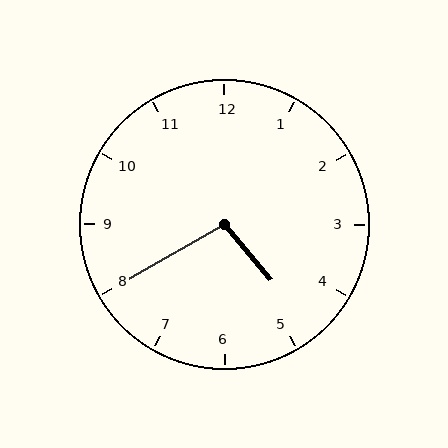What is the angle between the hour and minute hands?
Approximately 100 degrees.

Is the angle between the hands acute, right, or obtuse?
It is obtuse.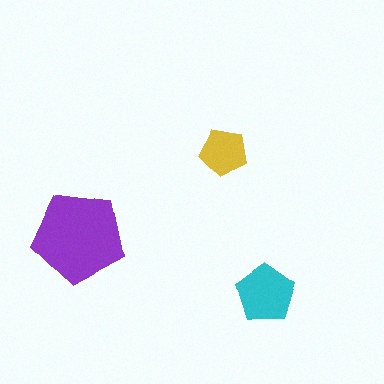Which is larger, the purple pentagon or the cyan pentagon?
The purple one.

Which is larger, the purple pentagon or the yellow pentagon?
The purple one.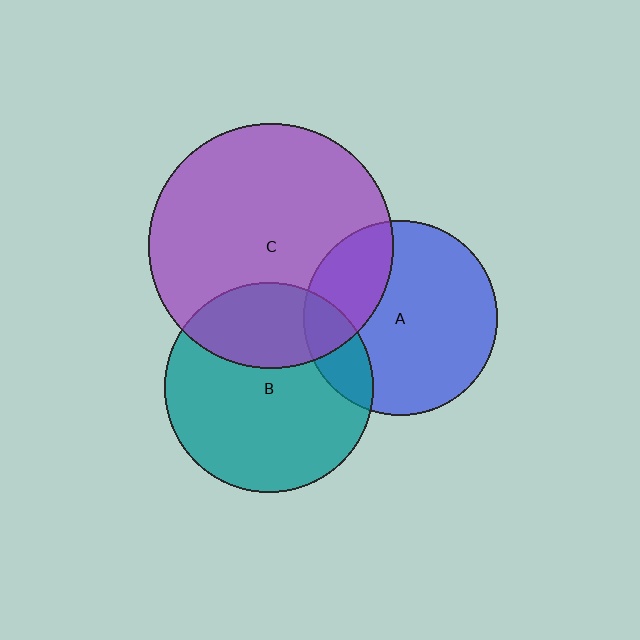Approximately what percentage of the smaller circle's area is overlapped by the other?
Approximately 25%.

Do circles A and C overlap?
Yes.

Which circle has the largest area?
Circle C (purple).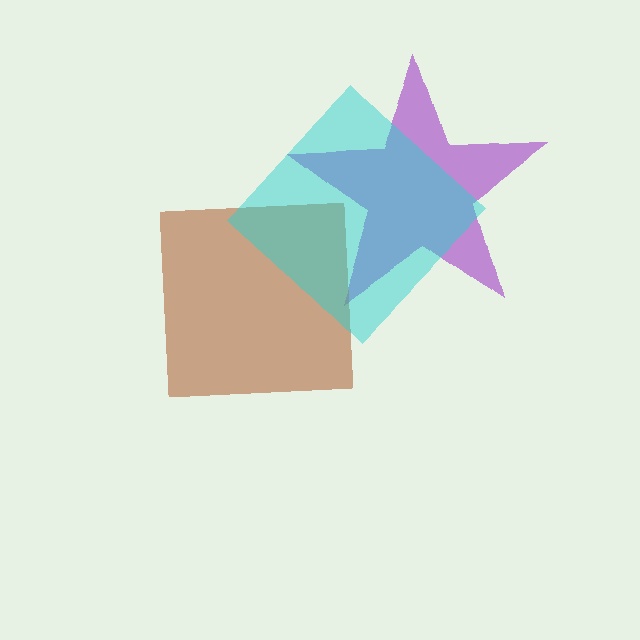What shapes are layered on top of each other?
The layered shapes are: a purple star, a brown square, a cyan diamond.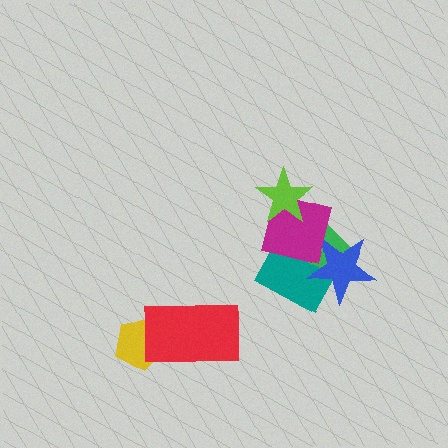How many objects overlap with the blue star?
2 objects overlap with the blue star.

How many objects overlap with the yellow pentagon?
1 object overlaps with the yellow pentagon.